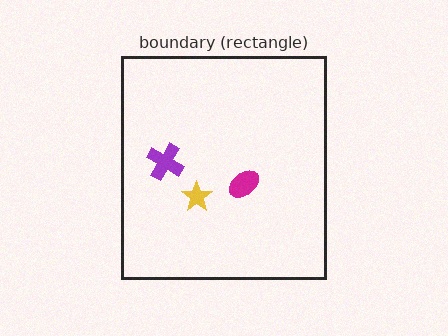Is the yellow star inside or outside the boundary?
Inside.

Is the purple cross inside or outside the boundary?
Inside.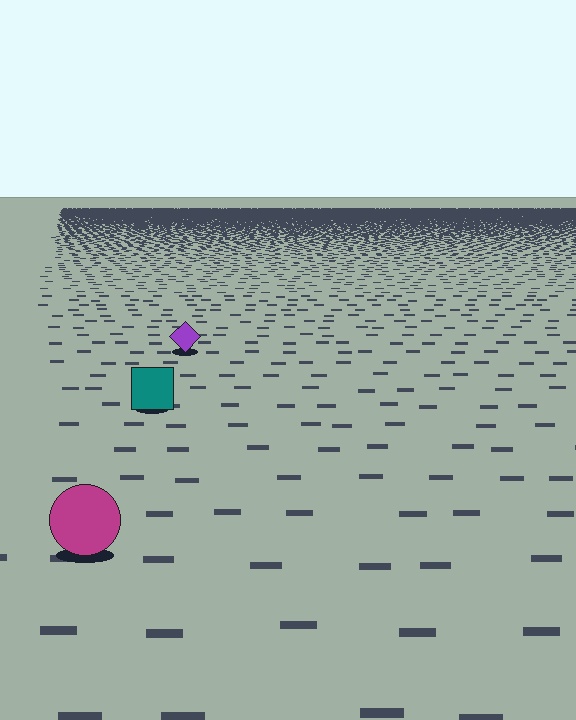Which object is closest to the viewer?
The magenta circle is closest. The texture marks near it are larger and more spread out.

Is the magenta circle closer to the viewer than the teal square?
Yes. The magenta circle is closer — you can tell from the texture gradient: the ground texture is coarser near it.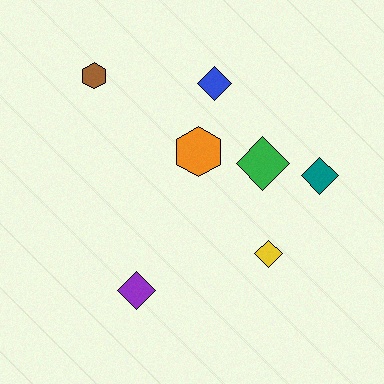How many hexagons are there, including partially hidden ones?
There are 2 hexagons.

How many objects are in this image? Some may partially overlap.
There are 7 objects.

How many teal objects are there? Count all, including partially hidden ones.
There is 1 teal object.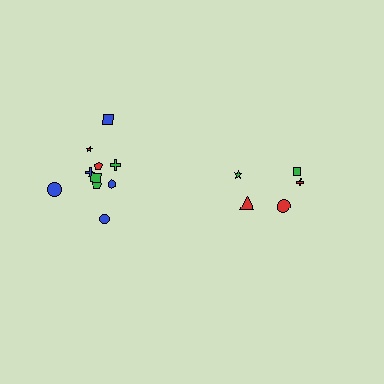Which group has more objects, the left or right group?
The left group.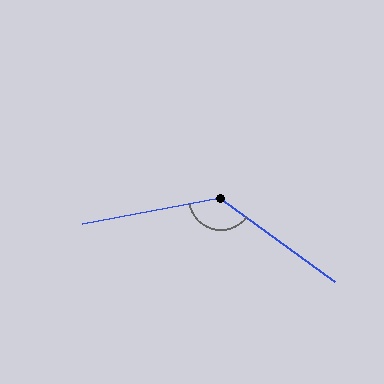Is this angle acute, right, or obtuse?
It is obtuse.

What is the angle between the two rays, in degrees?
Approximately 133 degrees.